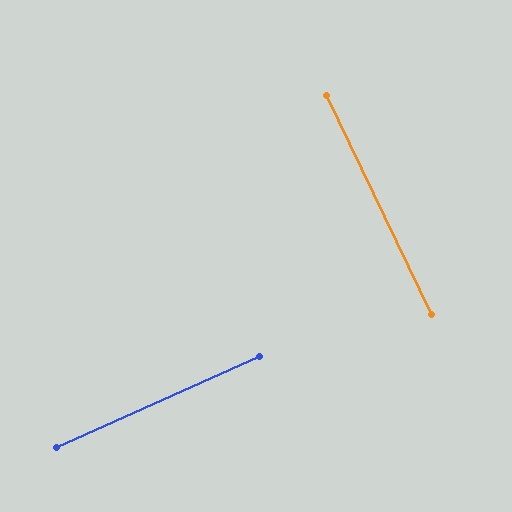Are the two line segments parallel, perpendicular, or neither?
Perpendicular — they meet at approximately 89°.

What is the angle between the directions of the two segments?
Approximately 89 degrees.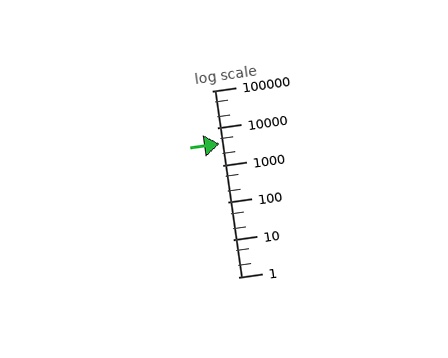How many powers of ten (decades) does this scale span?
The scale spans 5 decades, from 1 to 100000.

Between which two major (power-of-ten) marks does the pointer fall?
The pointer is between 1000 and 10000.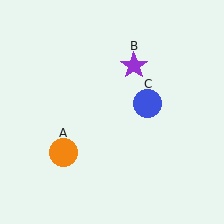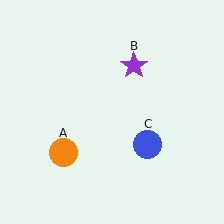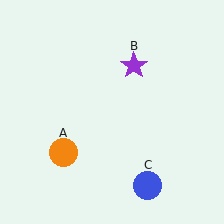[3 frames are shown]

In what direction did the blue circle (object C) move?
The blue circle (object C) moved down.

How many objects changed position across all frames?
1 object changed position: blue circle (object C).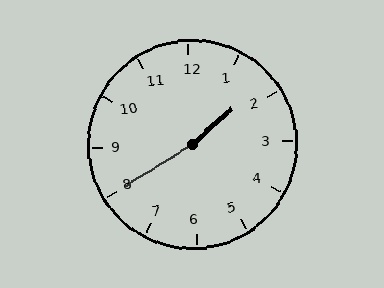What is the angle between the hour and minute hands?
Approximately 170 degrees.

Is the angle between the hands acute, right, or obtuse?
It is obtuse.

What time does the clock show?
1:40.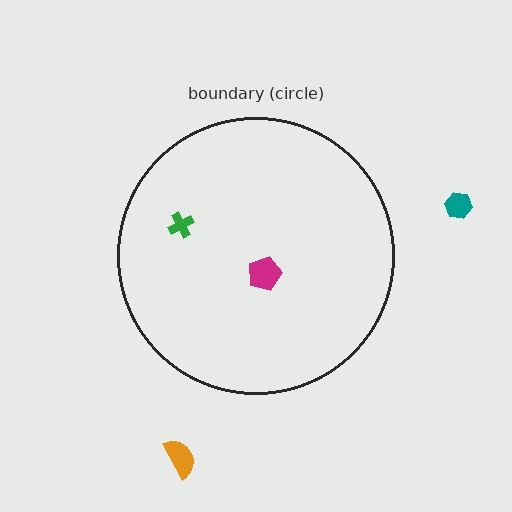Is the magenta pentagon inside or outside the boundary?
Inside.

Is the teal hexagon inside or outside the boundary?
Outside.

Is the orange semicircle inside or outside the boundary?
Outside.